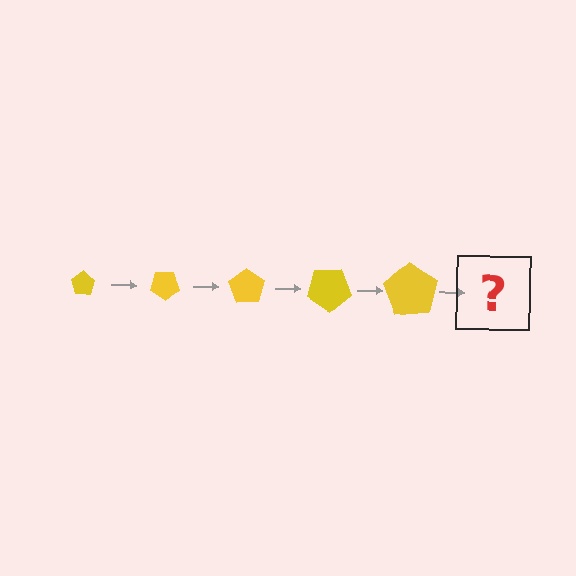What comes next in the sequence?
The next element should be a pentagon, larger than the previous one and rotated 175 degrees from the start.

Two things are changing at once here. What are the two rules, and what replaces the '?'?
The two rules are that the pentagon grows larger each step and it rotates 35 degrees each step. The '?' should be a pentagon, larger than the previous one and rotated 175 degrees from the start.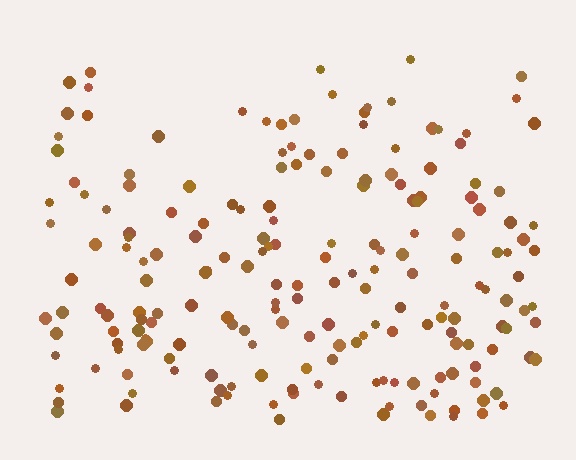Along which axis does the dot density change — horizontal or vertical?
Vertical.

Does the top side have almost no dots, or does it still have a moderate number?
Still a moderate number, just noticeably fewer than the bottom.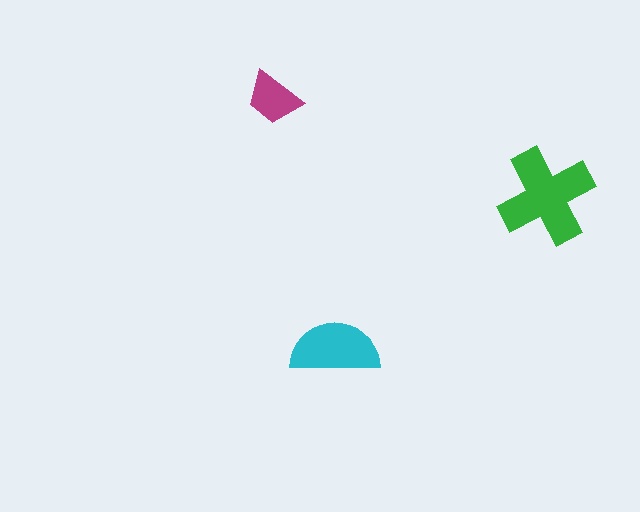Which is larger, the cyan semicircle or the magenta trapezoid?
The cyan semicircle.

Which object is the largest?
The green cross.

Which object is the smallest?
The magenta trapezoid.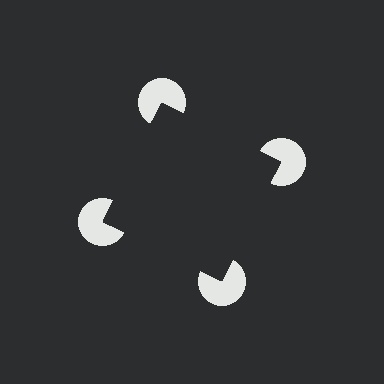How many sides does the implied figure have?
4 sides.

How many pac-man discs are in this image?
There are 4 — one at each vertex of the illusory square.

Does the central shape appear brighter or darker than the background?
It typically appears slightly darker than the background, even though no actual brightness change is drawn.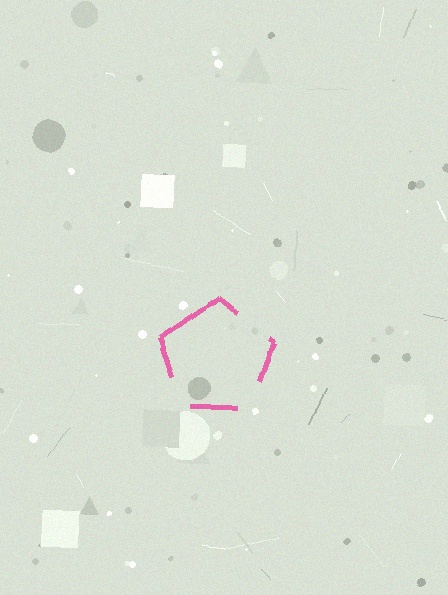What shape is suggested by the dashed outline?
The dashed outline suggests a pentagon.